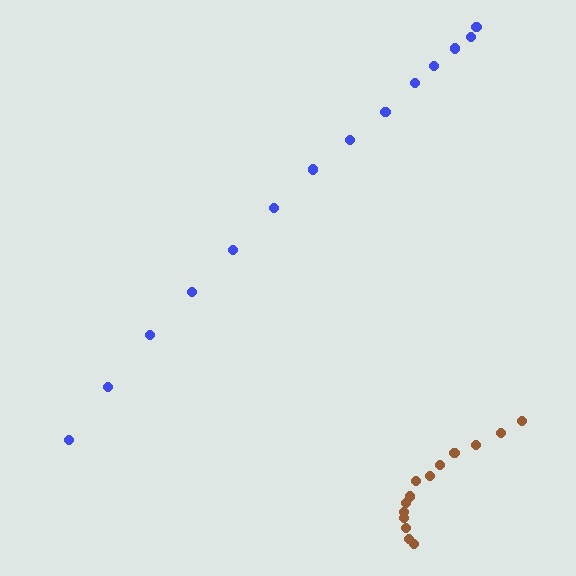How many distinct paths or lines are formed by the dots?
There are 2 distinct paths.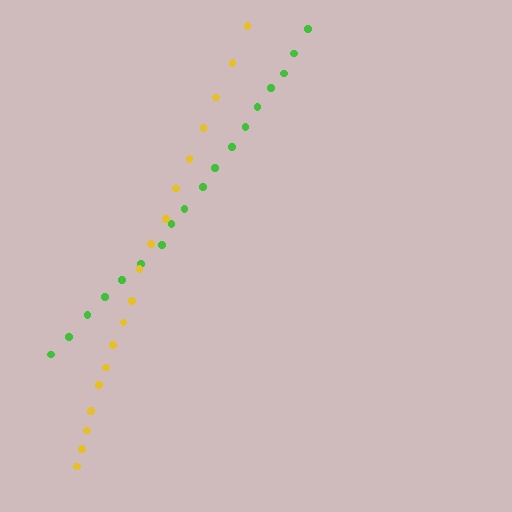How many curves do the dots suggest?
There are 2 distinct paths.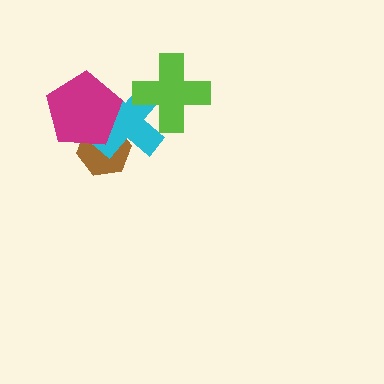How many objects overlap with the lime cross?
1 object overlaps with the lime cross.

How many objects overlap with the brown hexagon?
2 objects overlap with the brown hexagon.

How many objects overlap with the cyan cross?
3 objects overlap with the cyan cross.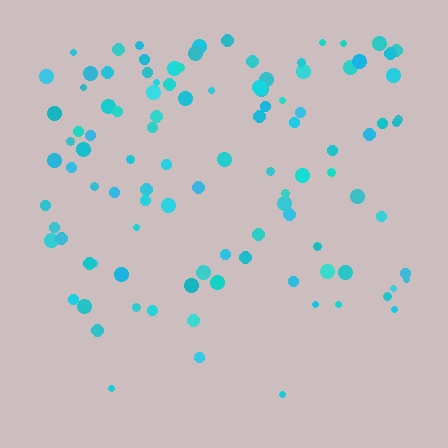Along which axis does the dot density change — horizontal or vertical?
Vertical.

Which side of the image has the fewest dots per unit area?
The bottom.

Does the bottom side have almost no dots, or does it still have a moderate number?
Still a moderate number, just noticeably fewer than the top.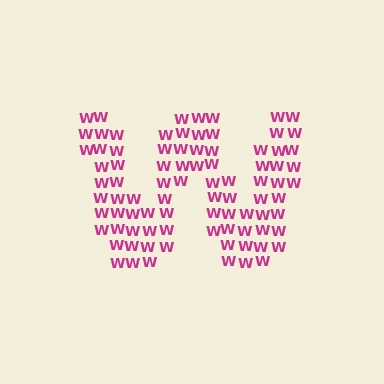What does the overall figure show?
The overall figure shows the letter W.